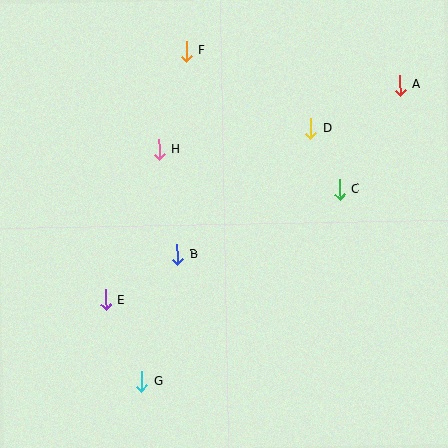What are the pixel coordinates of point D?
Point D is at (311, 129).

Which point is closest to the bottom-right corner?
Point C is closest to the bottom-right corner.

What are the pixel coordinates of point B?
Point B is at (177, 254).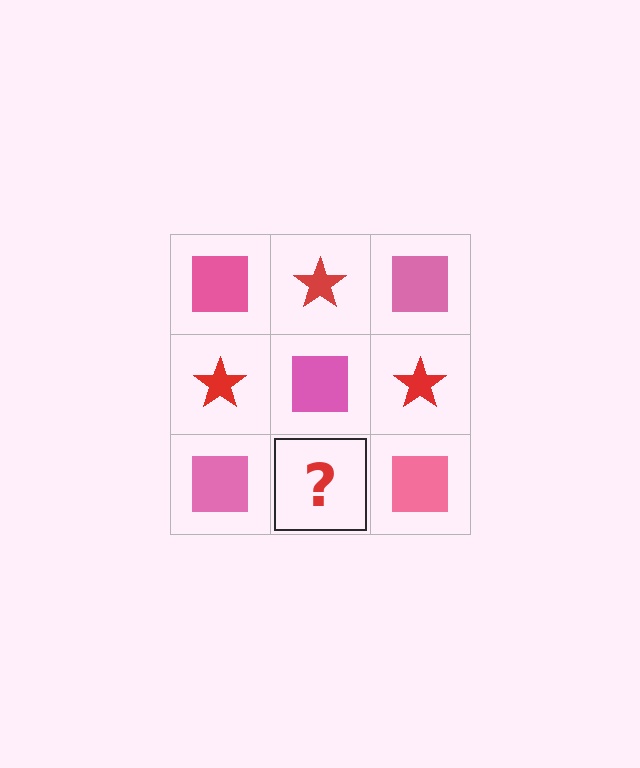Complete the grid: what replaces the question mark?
The question mark should be replaced with a red star.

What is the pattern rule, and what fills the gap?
The rule is that it alternates pink square and red star in a checkerboard pattern. The gap should be filled with a red star.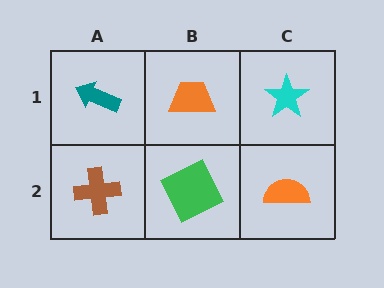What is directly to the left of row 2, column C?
A green square.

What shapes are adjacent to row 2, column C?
A cyan star (row 1, column C), a green square (row 2, column B).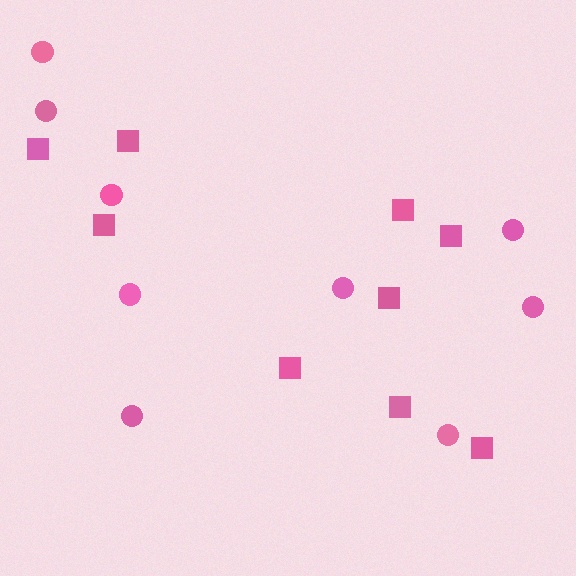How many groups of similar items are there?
There are 2 groups: one group of circles (9) and one group of squares (9).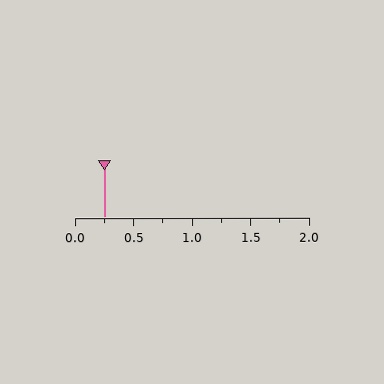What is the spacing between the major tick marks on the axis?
The major ticks are spaced 0.5 apart.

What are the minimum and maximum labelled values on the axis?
The axis runs from 0.0 to 2.0.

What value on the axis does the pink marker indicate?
The marker indicates approximately 0.25.